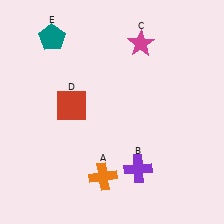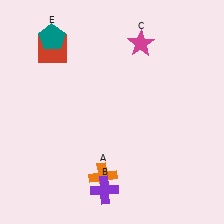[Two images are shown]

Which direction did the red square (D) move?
The red square (D) moved up.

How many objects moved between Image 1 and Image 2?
2 objects moved between the two images.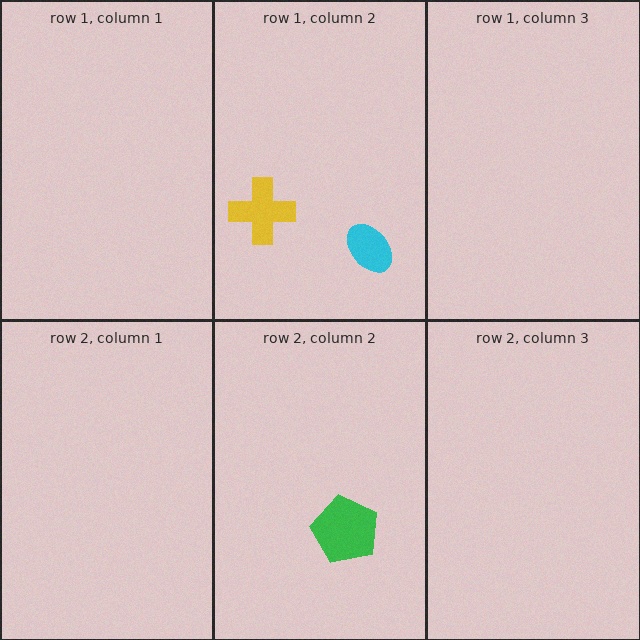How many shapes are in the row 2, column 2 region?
1.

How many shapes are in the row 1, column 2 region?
2.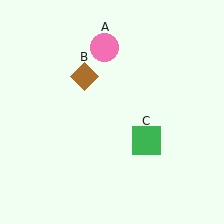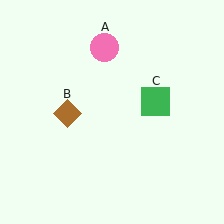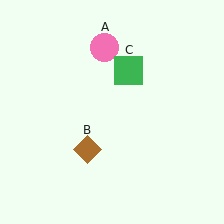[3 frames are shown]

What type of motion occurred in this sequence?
The brown diamond (object B), green square (object C) rotated counterclockwise around the center of the scene.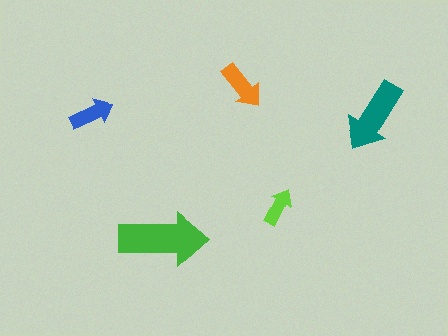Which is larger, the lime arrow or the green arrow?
The green one.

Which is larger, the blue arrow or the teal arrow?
The teal one.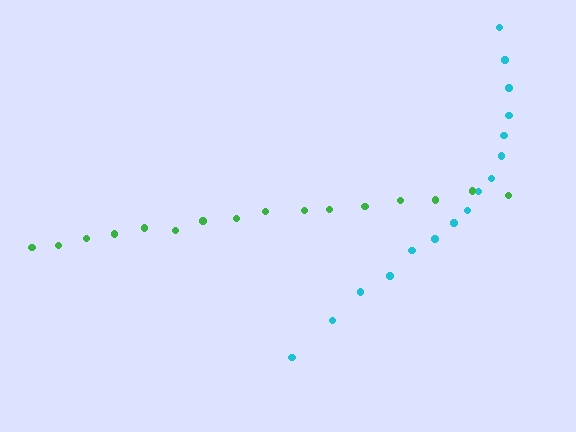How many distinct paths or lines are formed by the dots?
There are 2 distinct paths.